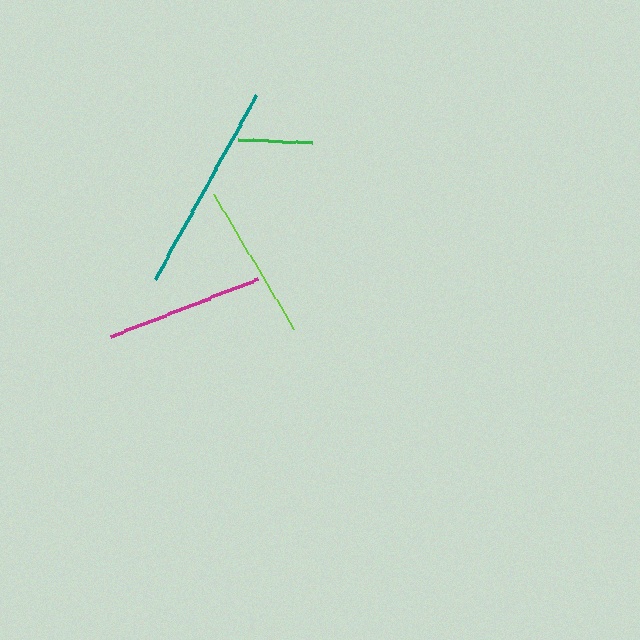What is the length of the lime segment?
The lime segment is approximately 156 pixels long.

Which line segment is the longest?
The teal line is the longest at approximately 209 pixels.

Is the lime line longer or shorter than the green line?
The lime line is longer than the green line.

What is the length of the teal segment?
The teal segment is approximately 209 pixels long.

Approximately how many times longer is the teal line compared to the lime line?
The teal line is approximately 1.3 times the length of the lime line.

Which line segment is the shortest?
The green line is the shortest at approximately 75 pixels.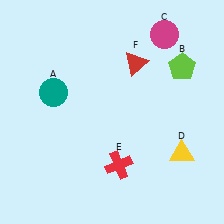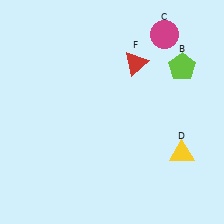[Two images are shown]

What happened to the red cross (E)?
The red cross (E) was removed in Image 2. It was in the bottom-right area of Image 1.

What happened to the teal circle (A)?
The teal circle (A) was removed in Image 2. It was in the top-left area of Image 1.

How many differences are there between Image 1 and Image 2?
There are 2 differences between the two images.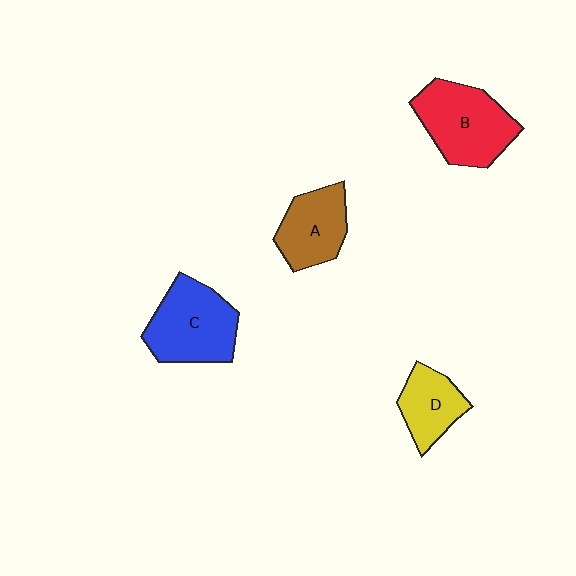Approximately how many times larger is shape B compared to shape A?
Approximately 1.4 times.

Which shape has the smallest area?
Shape D (yellow).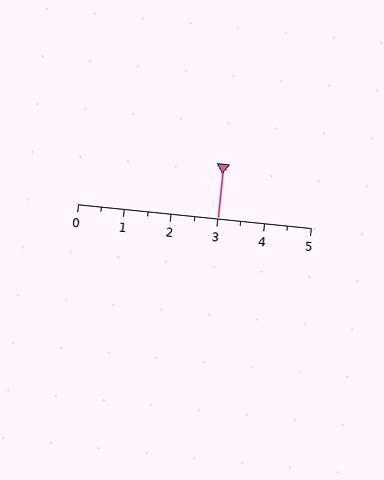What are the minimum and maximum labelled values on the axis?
The axis runs from 0 to 5.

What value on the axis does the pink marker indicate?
The marker indicates approximately 3.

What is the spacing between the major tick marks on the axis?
The major ticks are spaced 1 apart.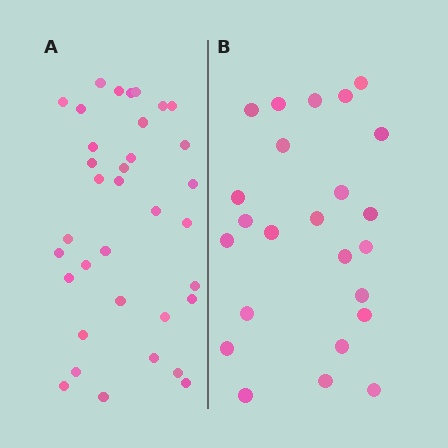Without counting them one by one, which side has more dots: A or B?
Region A (the left region) has more dots.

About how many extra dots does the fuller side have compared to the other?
Region A has roughly 12 or so more dots than region B.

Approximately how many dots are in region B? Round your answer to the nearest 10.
About 20 dots. (The exact count is 24, which rounds to 20.)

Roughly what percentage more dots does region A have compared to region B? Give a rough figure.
About 45% more.